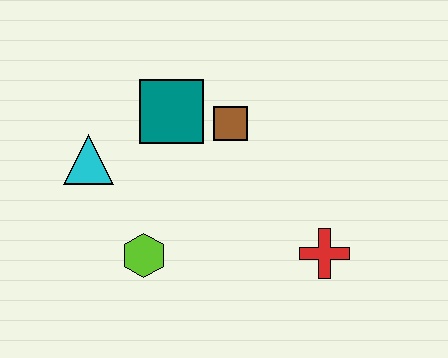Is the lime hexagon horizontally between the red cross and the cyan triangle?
Yes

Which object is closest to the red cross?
The brown square is closest to the red cross.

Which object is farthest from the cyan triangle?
The red cross is farthest from the cyan triangle.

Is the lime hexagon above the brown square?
No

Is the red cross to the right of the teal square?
Yes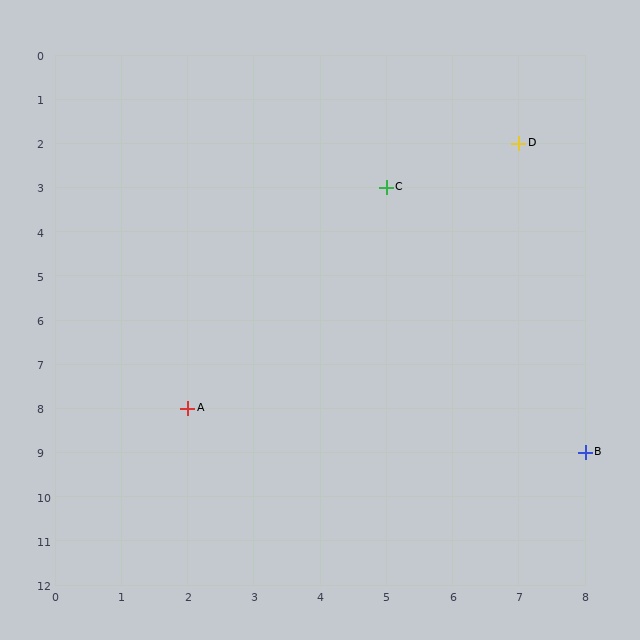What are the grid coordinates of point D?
Point D is at grid coordinates (7, 2).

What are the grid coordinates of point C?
Point C is at grid coordinates (5, 3).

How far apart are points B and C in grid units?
Points B and C are 3 columns and 6 rows apart (about 6.7 grid units diagonally).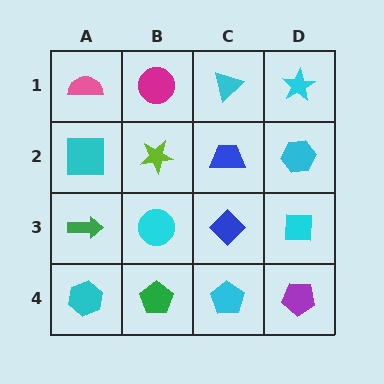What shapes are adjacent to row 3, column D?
A cyan hexagon (row 2, column D), a purple pentagon (row 4, column D), a blue diamond (row 3, column C).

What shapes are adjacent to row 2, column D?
A cyan star (row 1, column D), a cyan square (row 3, column D), a blue trapezoid (row 2, column C).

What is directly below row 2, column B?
A cyan circle.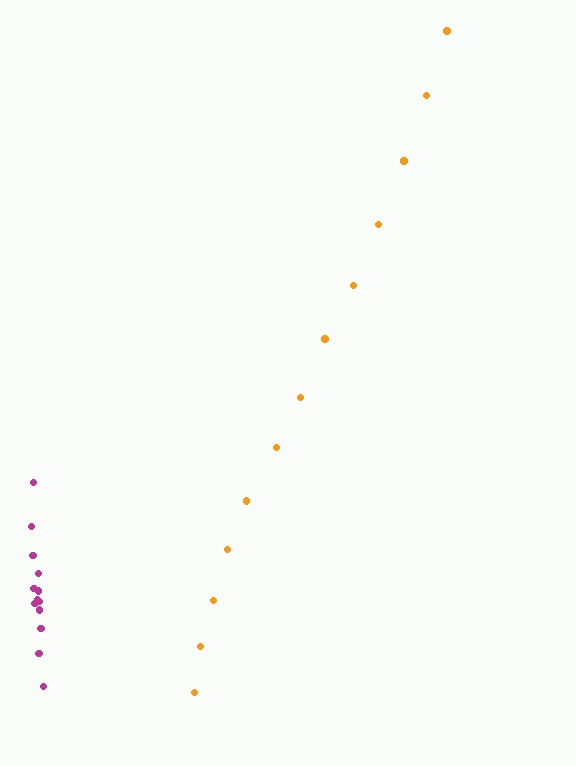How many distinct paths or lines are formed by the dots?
There are 2 distinct paths.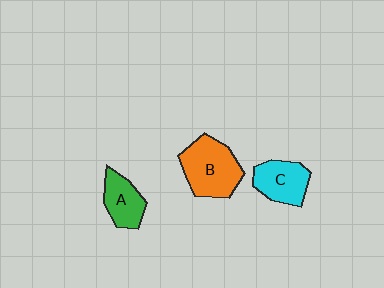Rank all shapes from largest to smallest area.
From largest to smallest: B (orange), C (cyan), A (green).